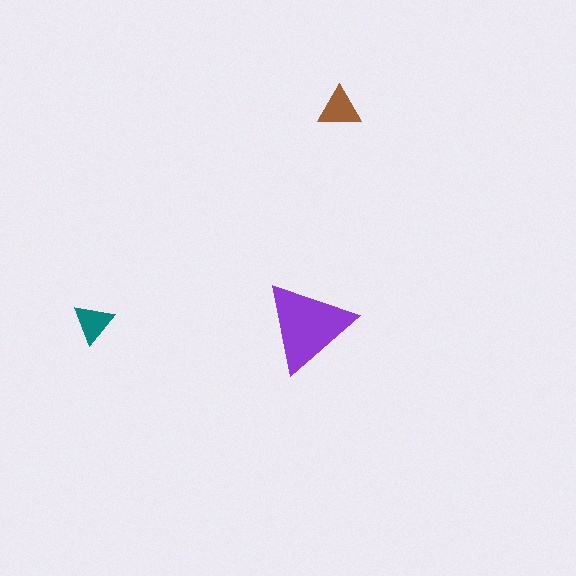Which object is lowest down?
The purple triangle is bottommost.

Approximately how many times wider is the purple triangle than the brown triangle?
About 2 times wider.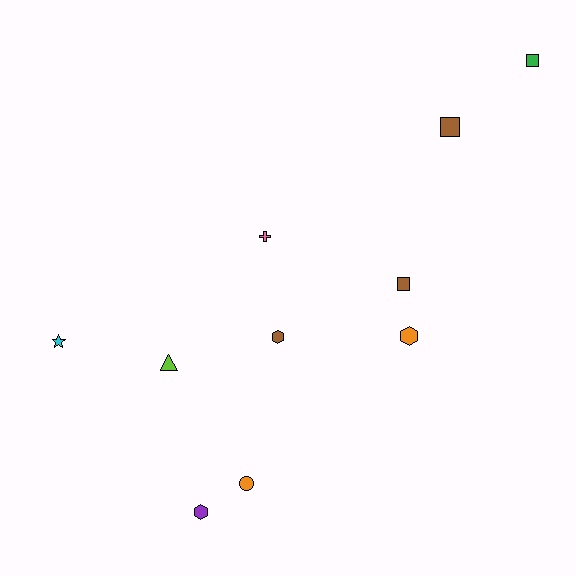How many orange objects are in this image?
There are 2 orange objects.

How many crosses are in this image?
There is 1 cross.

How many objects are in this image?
There are 10 objects.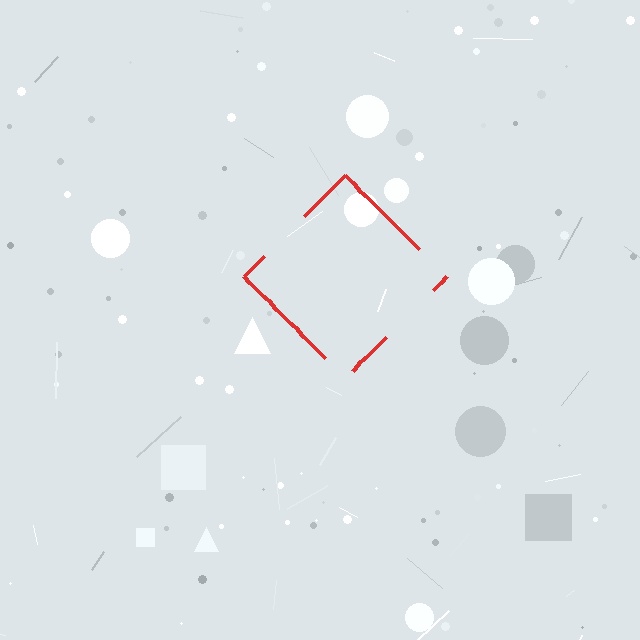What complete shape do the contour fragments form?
The contour fragments form a diamond.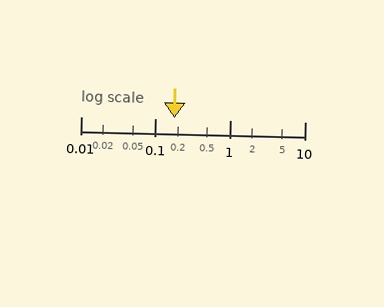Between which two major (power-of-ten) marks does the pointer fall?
The pointer is between 0.1 and 1.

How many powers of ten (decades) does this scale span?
The scale spans 3 decades, from 0.01 to 10.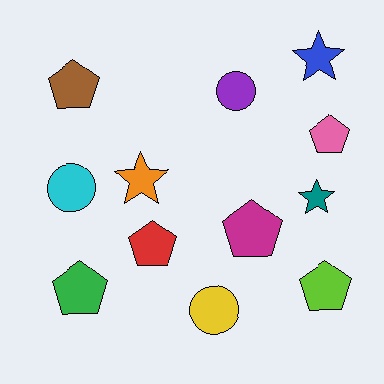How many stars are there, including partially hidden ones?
There are 3 stars.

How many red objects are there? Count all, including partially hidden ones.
There is 1 red object.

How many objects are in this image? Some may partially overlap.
There are 12 objects.